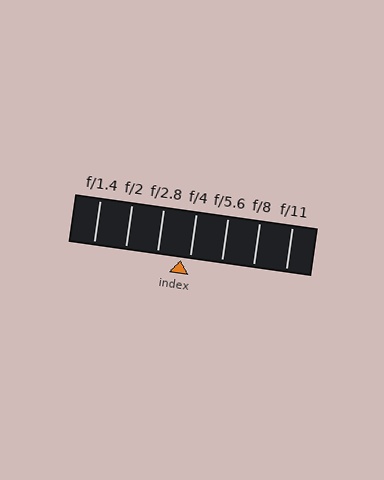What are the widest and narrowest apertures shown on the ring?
The widest aperture shown is f/1.4 and the narrowest is f/11.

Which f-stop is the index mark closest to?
The index mark is closest to f/4.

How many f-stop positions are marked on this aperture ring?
There are 7 f-stop positions marked.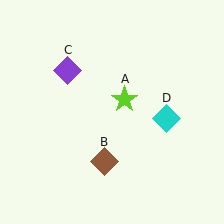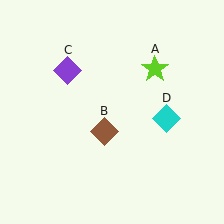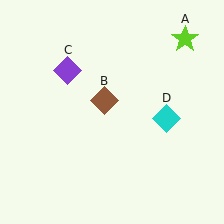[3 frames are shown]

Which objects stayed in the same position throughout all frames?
Purple diamond (object C) and cyan diamond (object D) remained stationary.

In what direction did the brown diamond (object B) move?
The brown diamond (object B) moved up.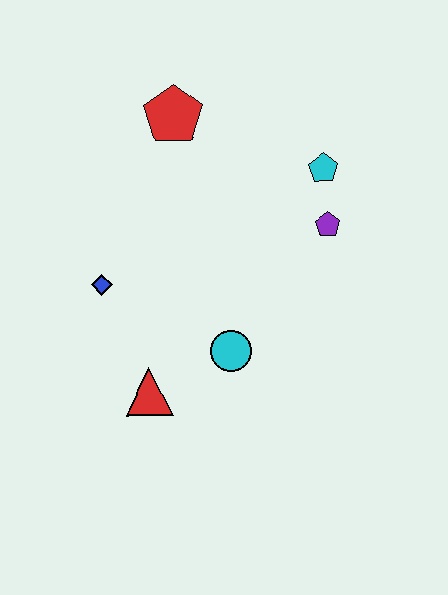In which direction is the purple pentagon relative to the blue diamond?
The purple pentagon is to the right of the blue diamond.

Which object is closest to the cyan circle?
The red triangle is closest to the cyan circle.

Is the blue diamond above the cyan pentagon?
No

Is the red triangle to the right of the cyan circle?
No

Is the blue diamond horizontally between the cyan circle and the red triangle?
No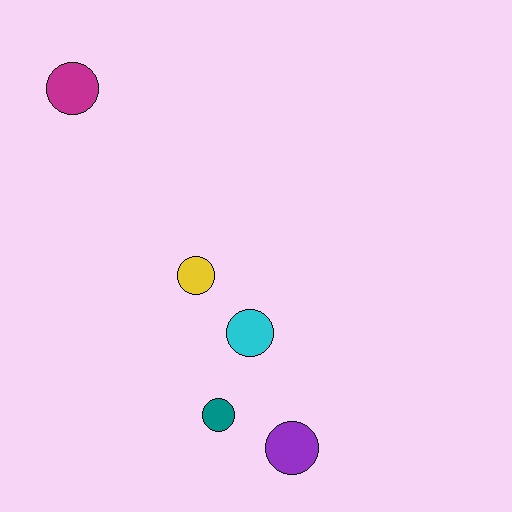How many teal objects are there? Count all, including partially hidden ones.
There is 1 teal object.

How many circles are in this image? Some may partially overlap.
There are 5 circles.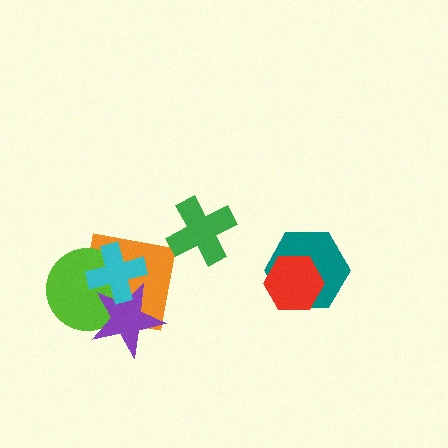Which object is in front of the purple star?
The cyan cross is in front of the purple star.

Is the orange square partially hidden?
Yes, it is partially covered by another shape.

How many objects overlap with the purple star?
3 objects overlap with the purple star.